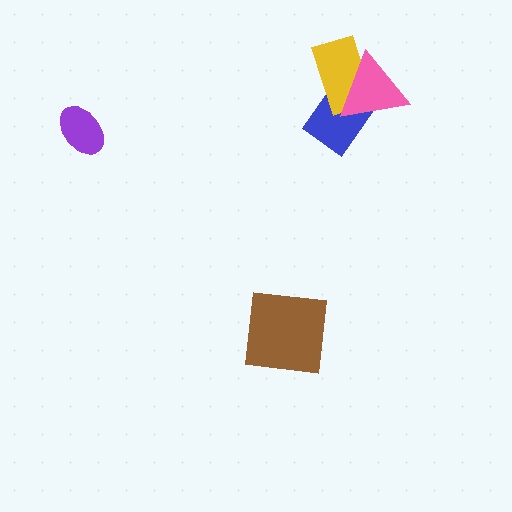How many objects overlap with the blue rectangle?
2 objects overlap with the blue rectangle.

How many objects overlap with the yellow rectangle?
2 objects overlap with the yellow rectangle.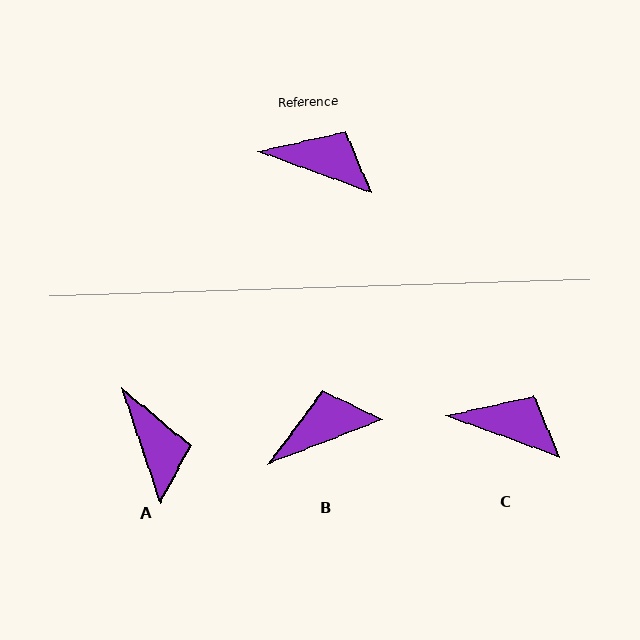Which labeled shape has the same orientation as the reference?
C.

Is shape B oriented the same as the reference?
No, it is off by about 41 degrees.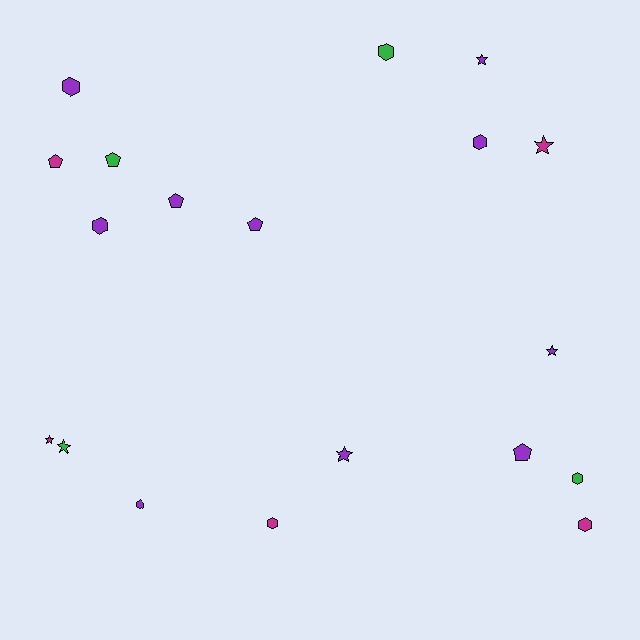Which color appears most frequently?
Purple, with 10 objects.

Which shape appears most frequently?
Hexagon, with 8 objects.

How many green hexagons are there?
There are 2 green hexagons.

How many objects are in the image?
There are 19 objects.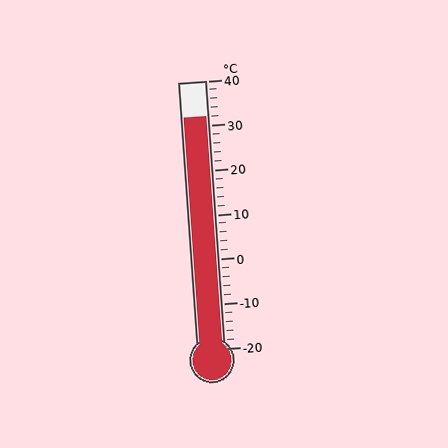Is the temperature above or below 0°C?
The temperature is above 0°C.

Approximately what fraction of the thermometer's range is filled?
The thermometer is filled to approximately 85% of its range.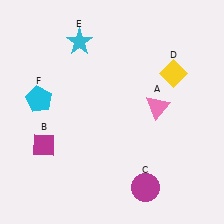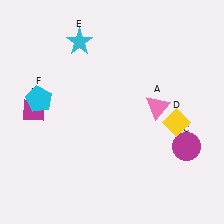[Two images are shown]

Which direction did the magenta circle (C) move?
The magenta circle (C) moved up.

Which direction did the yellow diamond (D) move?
The yellow diamond (D) moved down.